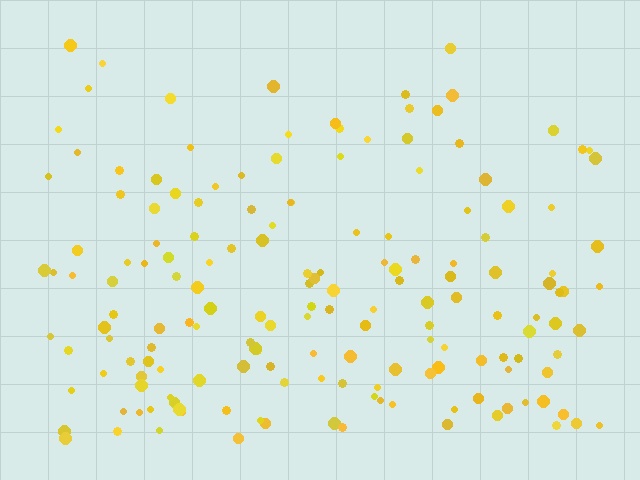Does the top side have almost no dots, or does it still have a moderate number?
Still a moderate number, just noticeably fewer than the bottom.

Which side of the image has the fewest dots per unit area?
The top.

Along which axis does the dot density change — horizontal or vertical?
Vertical.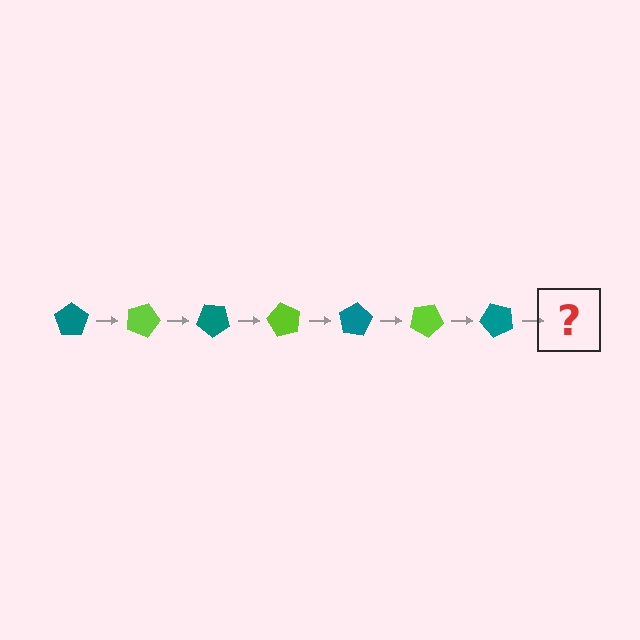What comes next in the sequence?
The next element should be a lime pentagon, rotated 140 degrees from the start.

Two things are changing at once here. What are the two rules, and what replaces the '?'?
The two rules are that it rotates 20 degrees each step and the color cycles through teal and lime. The '?' should be a lime pentagon, rotated 140 degrees from the start.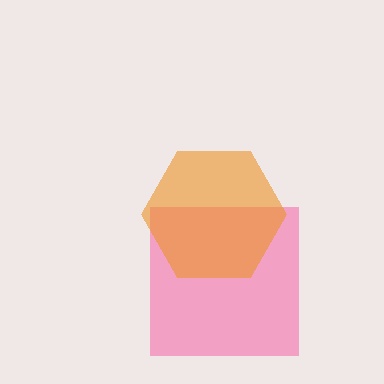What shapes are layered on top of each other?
The layered shapes are: a pink square, an orange hexagon.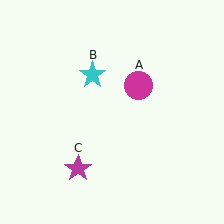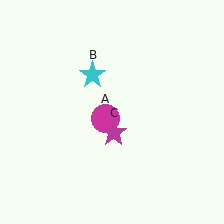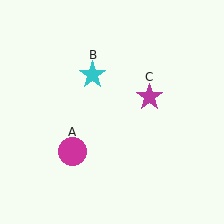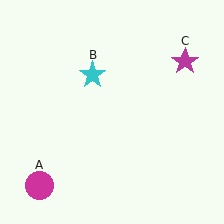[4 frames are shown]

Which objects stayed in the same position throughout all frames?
Cyan star (object B) remained stationary.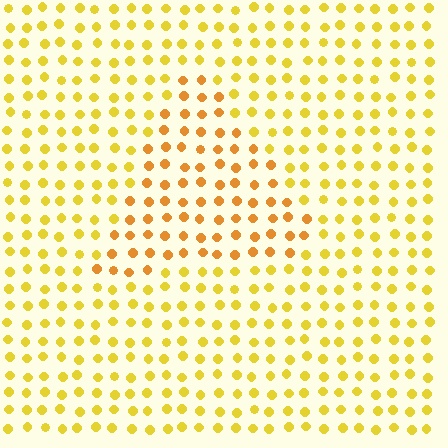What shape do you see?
I see a triangle.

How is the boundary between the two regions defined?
The boundary is defined purely by a slight shift in hue (about 23 degrees). Spacing, size, and orientation are identical on both sides.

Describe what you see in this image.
The image is filled with small yellow elements in a uniform arrangement. A triangle-shaped region is visible where the elements are tinted to a slightly different hue, forming a subtle color boundary.